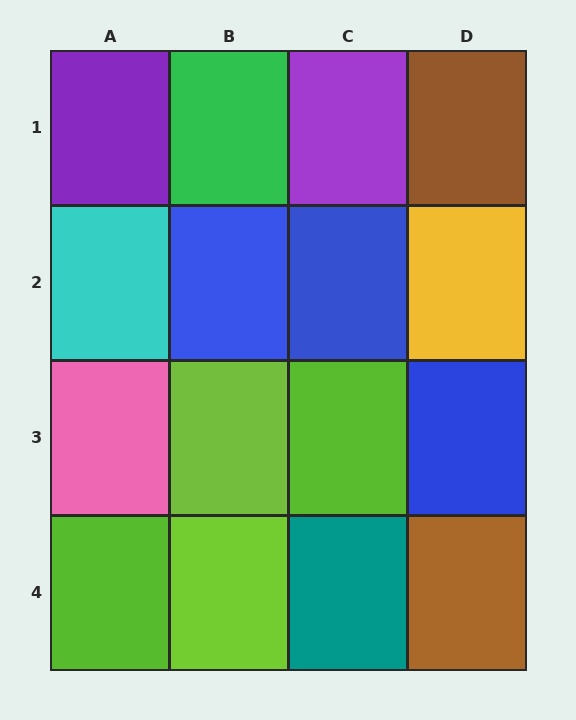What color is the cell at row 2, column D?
Yellow.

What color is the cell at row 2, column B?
Blue.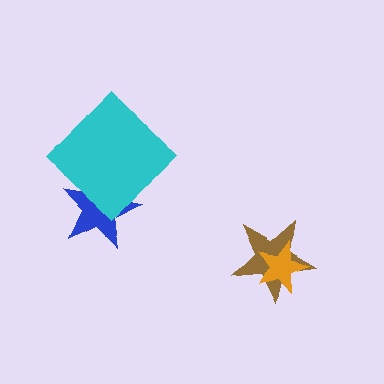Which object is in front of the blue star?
The cyan diamond is in front of the blue star.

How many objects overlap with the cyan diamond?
1 object overlaps with the cyan diamond.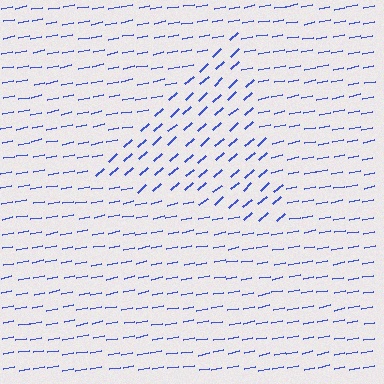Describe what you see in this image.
The image is filled with small blue line segments. A triangle region in the image has lines oriented differently from the surrounding lines, creating a visible texture boundary.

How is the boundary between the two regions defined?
The boundary is defined purely by a change in line orientation (approximately 31 degrees difference). All lines are the same color and thickness.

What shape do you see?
I see a triangle.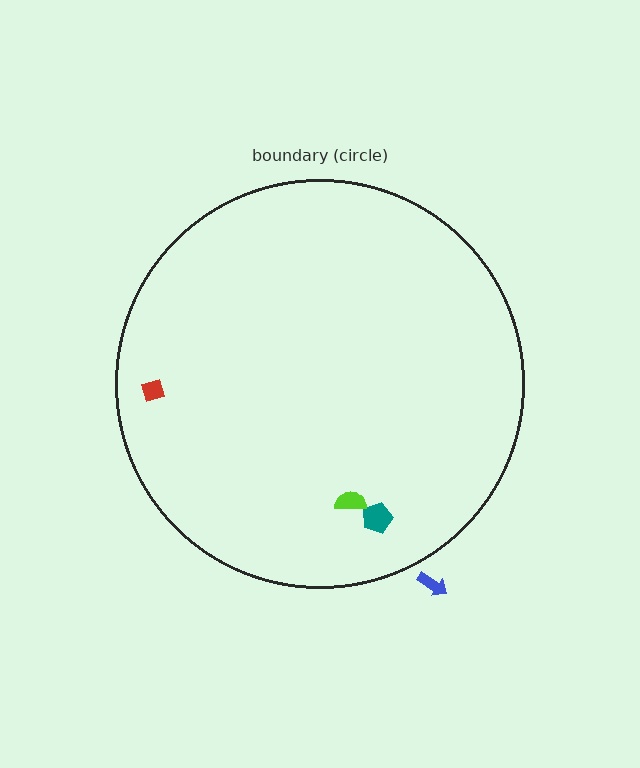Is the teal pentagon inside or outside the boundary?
Inside.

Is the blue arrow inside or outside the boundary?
Outside.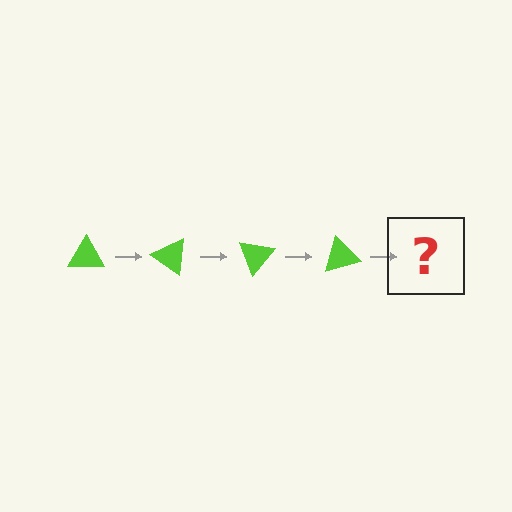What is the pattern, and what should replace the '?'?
The pattern is that the triangle rotates 35 degrees each step. The '?' should be a lime triangle rotated 140 degrees.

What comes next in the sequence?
The next element should be a lime triangle rotated 140 degrees.